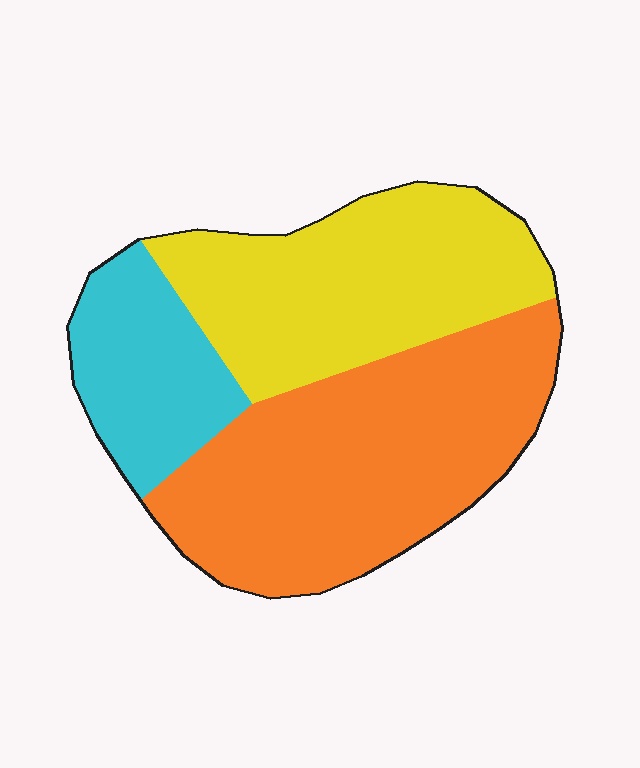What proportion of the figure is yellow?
Yellow covers 36% of the figure.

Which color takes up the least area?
Cyan, at roughly 20%.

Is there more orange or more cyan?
Orange.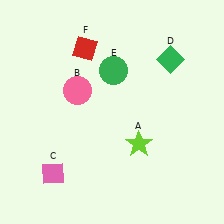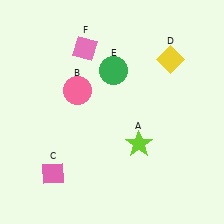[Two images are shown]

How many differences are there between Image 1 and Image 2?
There are 2 differences between the two images.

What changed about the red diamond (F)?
In Image 1, F is red. In Image 2, it changed to pink.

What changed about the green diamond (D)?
In Image 1, D is green. In Image 2, it changed to yellow.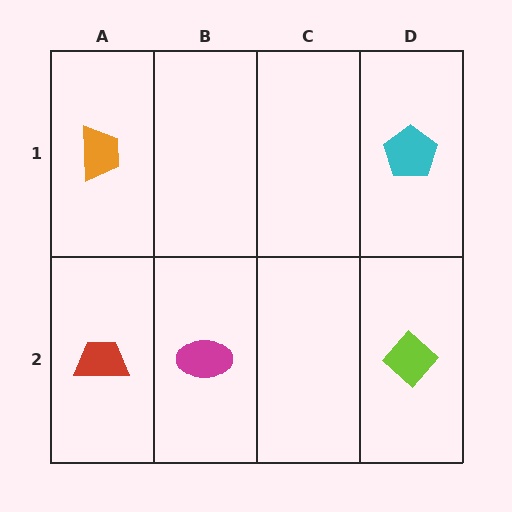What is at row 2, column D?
A lime diamond.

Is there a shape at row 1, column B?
No, that cell is empty.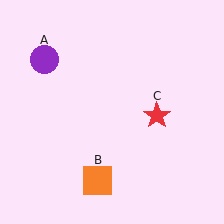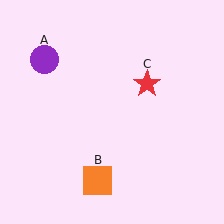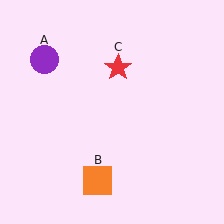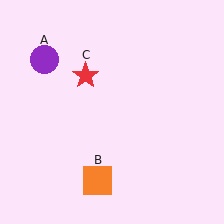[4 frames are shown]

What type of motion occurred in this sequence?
The red star (object C) rotated counterclockwise around the center of the scene.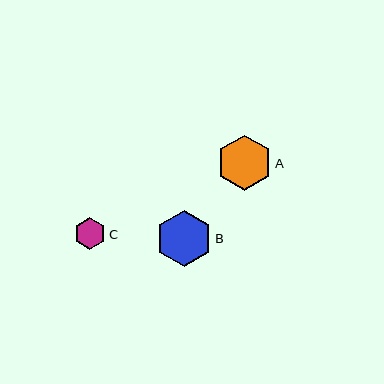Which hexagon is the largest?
Hexagon B is the largest with a size of approximately 56 pixels.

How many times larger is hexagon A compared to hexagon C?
Hexagon A is approximately 1.8 times the size of hexagon C.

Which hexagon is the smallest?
Hexagon C is the smallest with a size of approximately 32 pixels.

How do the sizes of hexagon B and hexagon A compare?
Hexagon B and hexagon A are approximately the same size.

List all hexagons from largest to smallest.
From largest to smallest: B, A, C.